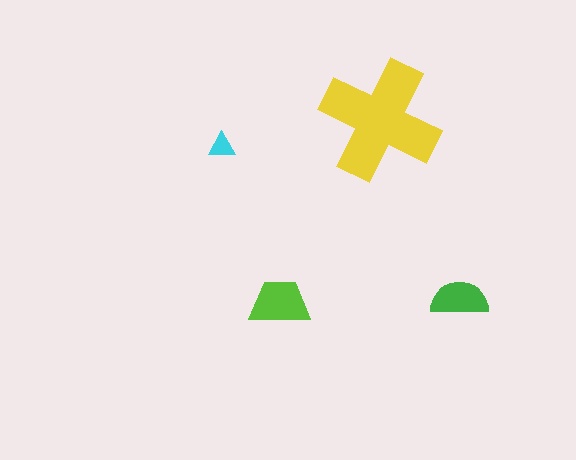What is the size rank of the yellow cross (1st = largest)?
1st.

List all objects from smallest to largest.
The cyan triangle, the green semicircle, the lime trapezoid, the yellow cross.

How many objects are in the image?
There are 4 objects in the image.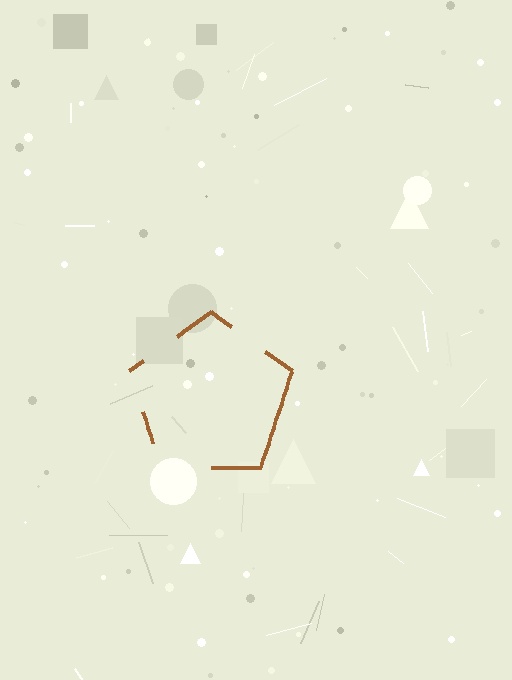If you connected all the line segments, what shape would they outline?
They would outline a pentagon.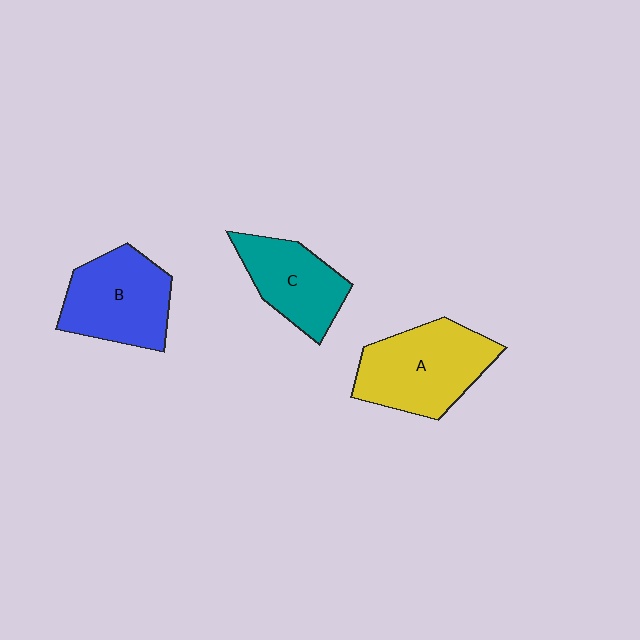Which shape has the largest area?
Shape A (yellow).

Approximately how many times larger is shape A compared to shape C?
Approximately 1.4 times.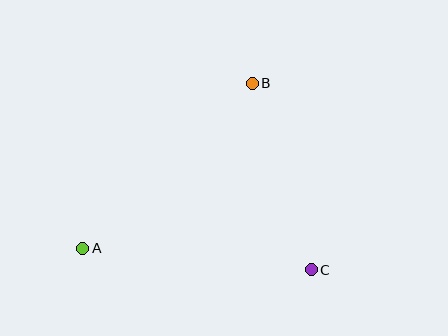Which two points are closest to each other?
Points B and C are closest to each other.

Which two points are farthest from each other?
Points A and B are farthest from each other.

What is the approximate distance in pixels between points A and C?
The distance between A and C is approximately 229 pixels.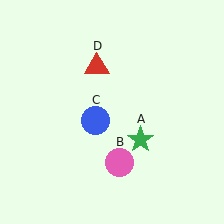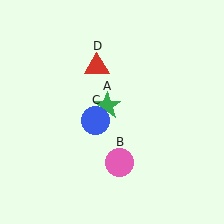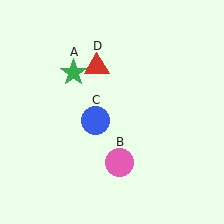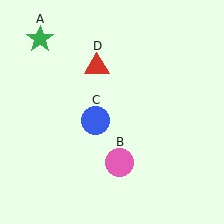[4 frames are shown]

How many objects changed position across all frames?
1 object changed position: green star (object A).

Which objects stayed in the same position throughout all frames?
Pink circle (object B) and blue circle (object C) and red triangle (object D) remained stationary.